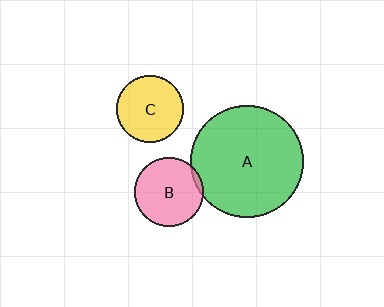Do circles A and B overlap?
Yes.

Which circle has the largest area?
Circle A (green).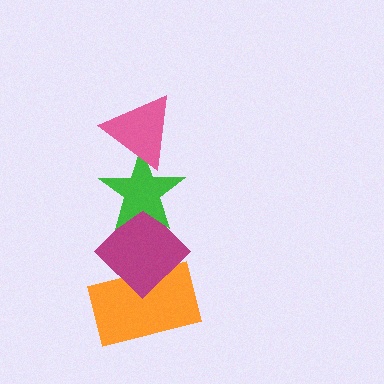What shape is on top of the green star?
The pink triangle is on top of the green star.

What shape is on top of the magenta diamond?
The green star is on top of the magenta diamond.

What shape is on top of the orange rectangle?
The magenta diamond is on top of the orange rectangle.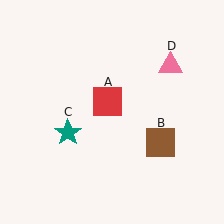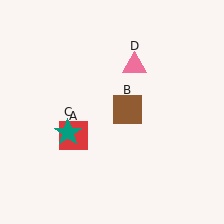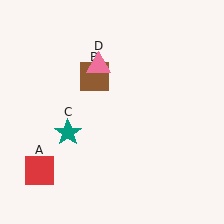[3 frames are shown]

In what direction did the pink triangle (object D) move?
The pink triangle (object D) moved left.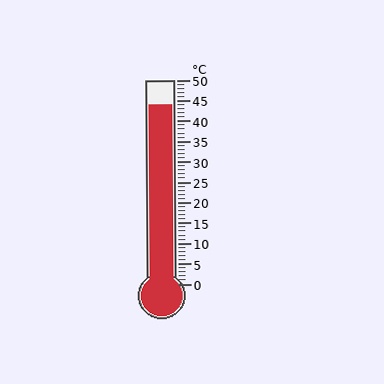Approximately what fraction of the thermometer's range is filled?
The thermometer is filled to approximately 90% of its range.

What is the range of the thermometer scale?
The thermometer scale ranges from 0°C to 50°C.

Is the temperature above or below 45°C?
The temperature is below 45°C.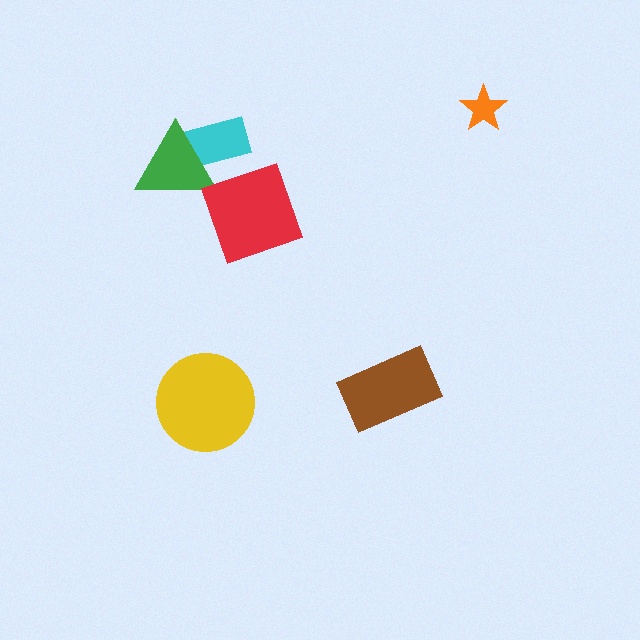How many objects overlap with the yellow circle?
0 objects overlap with the yellow circle.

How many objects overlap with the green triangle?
1 object overlaps with the green triangle.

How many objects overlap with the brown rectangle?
0 objects overlap with the brown rectangle.